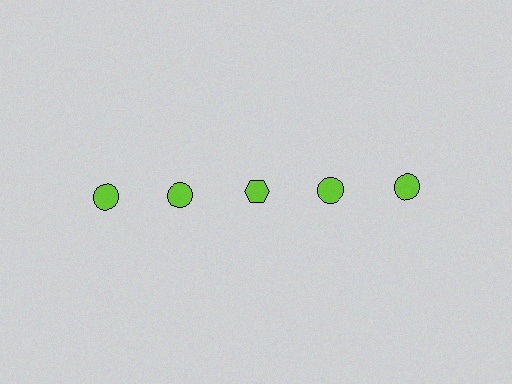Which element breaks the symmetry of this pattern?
The lime hexagon in the top row, center column breaks the symmetry. All other shapes are lime circles.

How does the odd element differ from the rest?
It has a different shape: hexagon instead of circle.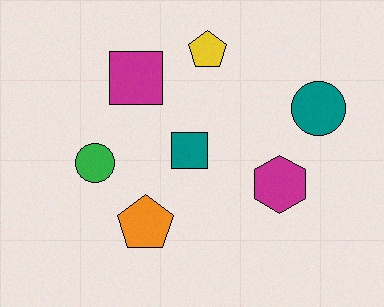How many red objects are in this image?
There are no red objects.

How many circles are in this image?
There are 2 circles.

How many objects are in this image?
There are 7 objects.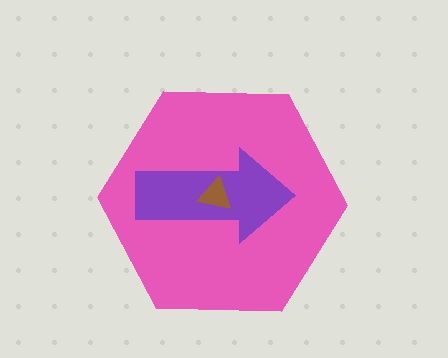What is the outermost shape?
The pink hexagon.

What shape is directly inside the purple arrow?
The brown triangle.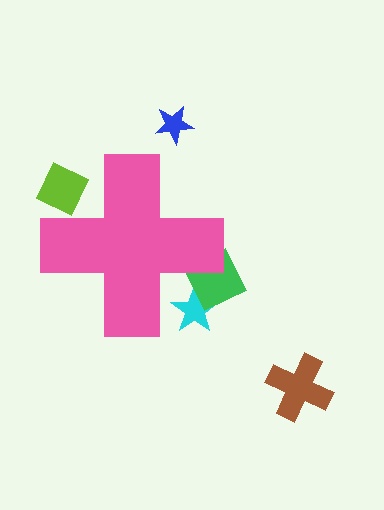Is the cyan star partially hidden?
Yes, the cyan star is partially hidden behind the pink cross.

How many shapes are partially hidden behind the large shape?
3 shapes are partially hidden.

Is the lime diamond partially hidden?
Yes, the lime diamond is partially hidden behind the pink cross.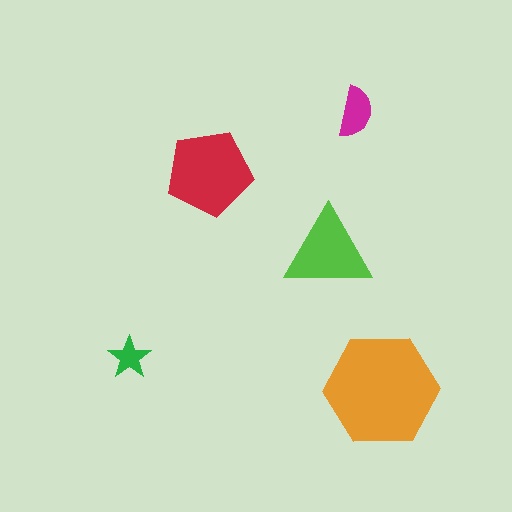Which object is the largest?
The orange hexagon.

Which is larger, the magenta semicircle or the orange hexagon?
The orange hexagon.